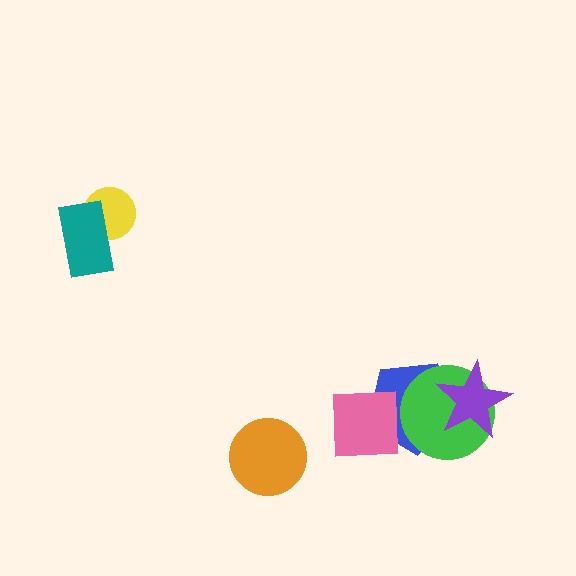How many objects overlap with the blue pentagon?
3 objects overlap with the blue pentagon.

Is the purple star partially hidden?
No, no other shape covers it.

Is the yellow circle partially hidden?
Yes, it is partially covered by another shape.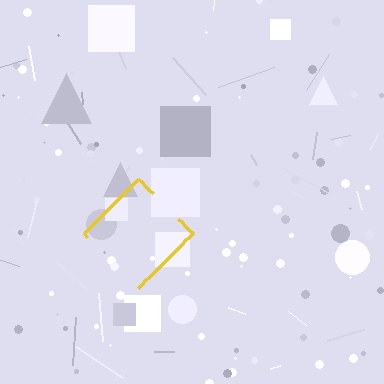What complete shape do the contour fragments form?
The contour fragments form a diamond.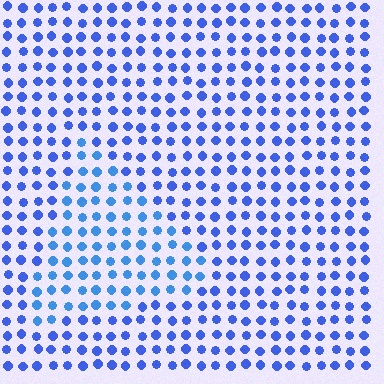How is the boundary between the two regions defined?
The boundary is defined purely by a slight shift in hue (about 18 degrees). Spacing, size, and orientation are identical on both sides.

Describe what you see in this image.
The image is filled with small blue elements in a uniform arrangement. A triangle-shaped region is visible where the elements are tinted to a slightly different hue, forming a subtle color boundary.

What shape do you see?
I see a triangle.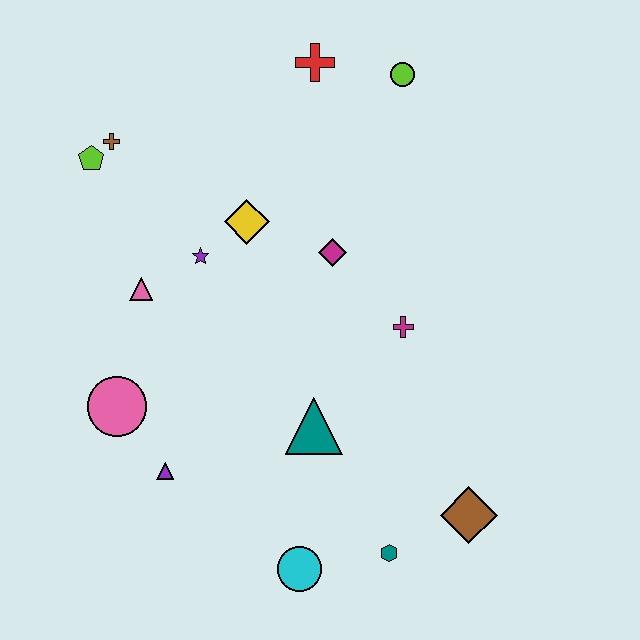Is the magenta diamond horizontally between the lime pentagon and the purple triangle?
No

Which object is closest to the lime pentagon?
The brown cross is closest to the lime pentagon.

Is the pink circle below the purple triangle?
No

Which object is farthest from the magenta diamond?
The cyan circle is farthest from the magenta diamond.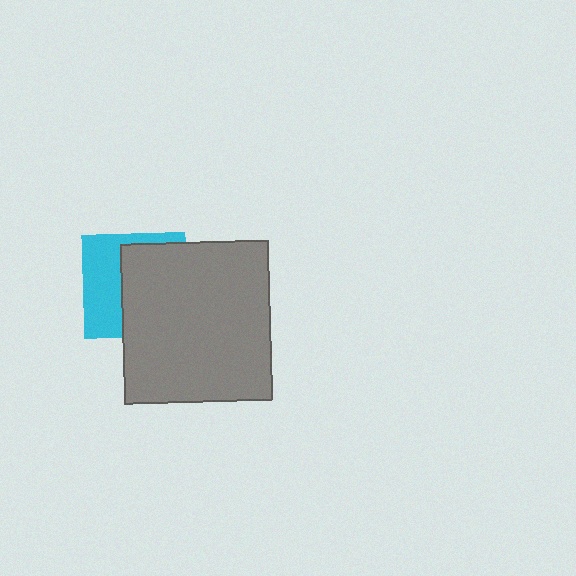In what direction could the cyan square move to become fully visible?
The cyan square could move left. That would shift it out from behind the gray rectangle entirely.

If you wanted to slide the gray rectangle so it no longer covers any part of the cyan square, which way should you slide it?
Slide it right — that is the most direct way to separate the two shapes.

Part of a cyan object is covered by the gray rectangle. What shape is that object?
It is a square.